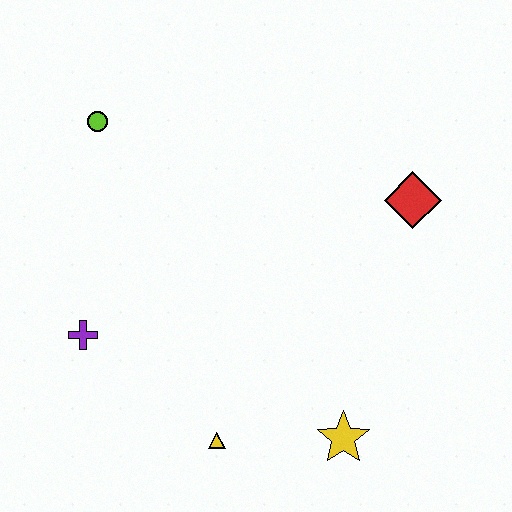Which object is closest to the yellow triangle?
The yellow star is closest to the yellow triangle.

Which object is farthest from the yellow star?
The lime circle is farthest from the yellow star.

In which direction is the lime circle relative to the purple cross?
The lime circle is above the purple cross.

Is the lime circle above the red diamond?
Yes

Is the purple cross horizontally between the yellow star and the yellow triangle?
No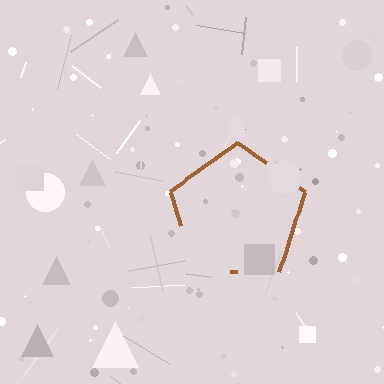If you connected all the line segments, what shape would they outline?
They would outline a pentagon.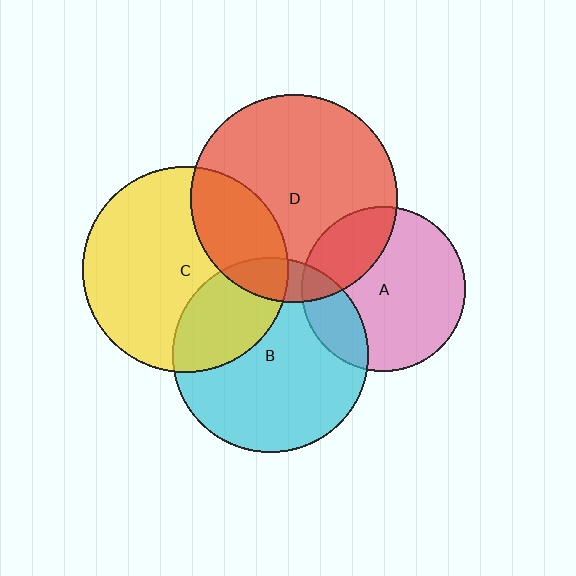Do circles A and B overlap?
Yes.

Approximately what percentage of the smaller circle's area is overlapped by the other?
Approximately 20%.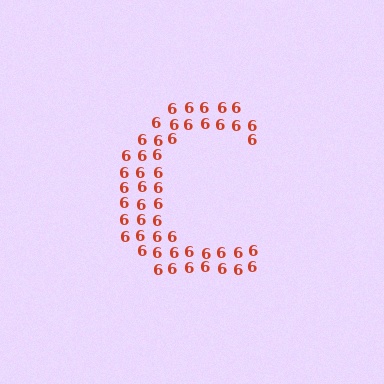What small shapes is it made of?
It is made of small digit 6's.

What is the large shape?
The large shape is the letter C.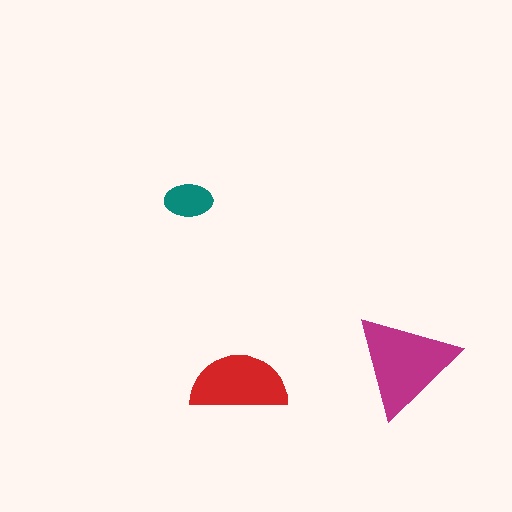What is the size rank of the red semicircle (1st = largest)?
2nd.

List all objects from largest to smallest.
The magenta triangle, the red semicircle, the teal ellipse.